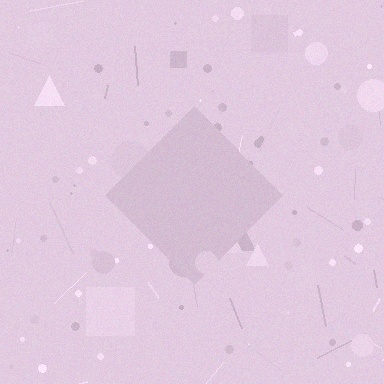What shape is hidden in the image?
A diamond is hidden in the image.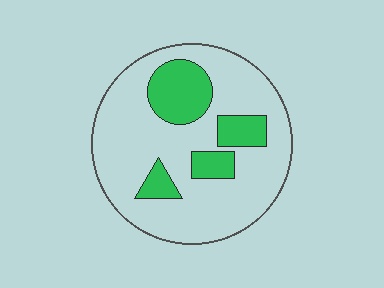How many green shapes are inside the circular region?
4.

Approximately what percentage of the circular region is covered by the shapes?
Approximately 25%.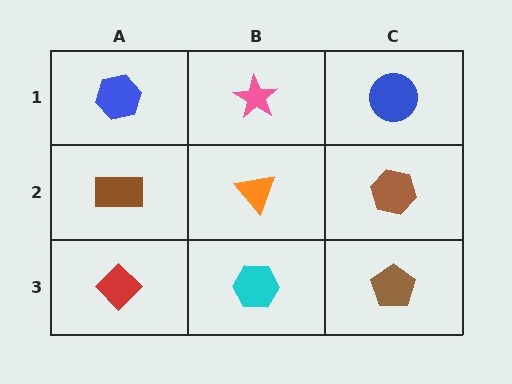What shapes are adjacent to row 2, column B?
A pink star (row 1, column B), a cyan hexagon (row 3, column B), a brown rectangle (row 2, column A), a brown hexagon (row 2, column C).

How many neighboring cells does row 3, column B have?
3.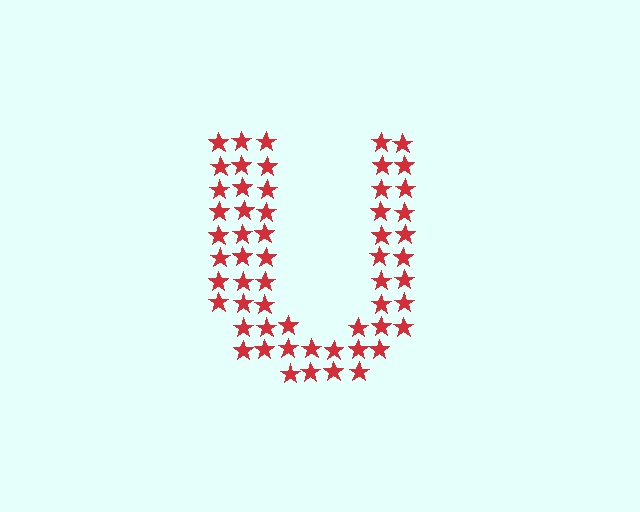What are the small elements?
The small elements are stars.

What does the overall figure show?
The overall figure shows the letter U.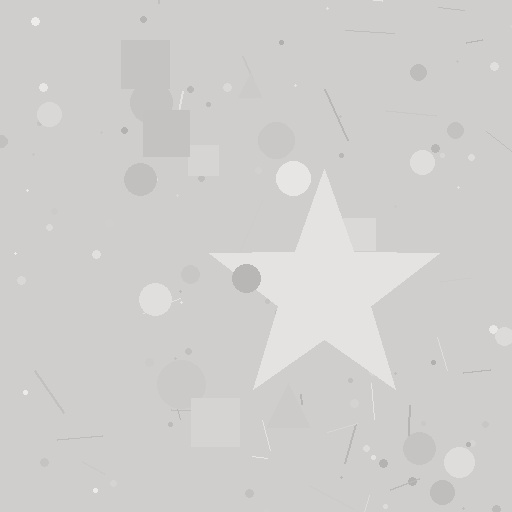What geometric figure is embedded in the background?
A star is embedded in the background.